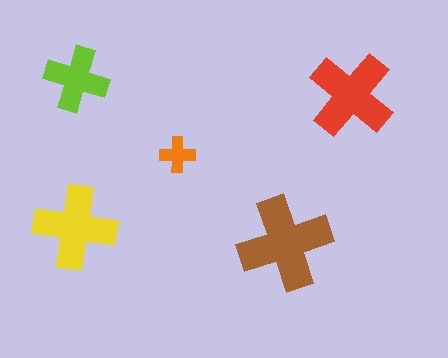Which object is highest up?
The lime cross is topmost.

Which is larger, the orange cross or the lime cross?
The lime one.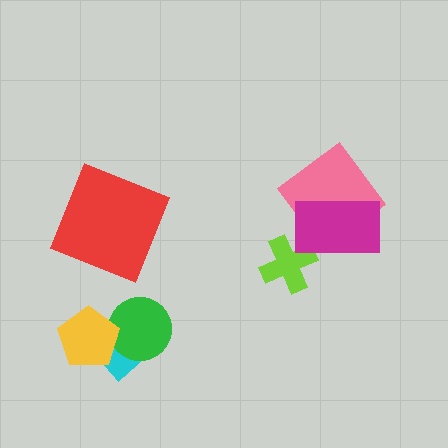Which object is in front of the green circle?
The yellow pentagon is in front of the green circle.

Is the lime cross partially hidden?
Yes, it is partially covered by another shape.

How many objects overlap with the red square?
0 objects overlap with the red square.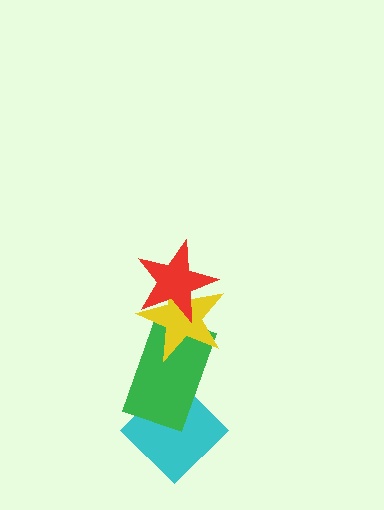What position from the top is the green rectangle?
The green rectangle is 3rd from the top.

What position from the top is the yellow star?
The yellow star is 2nd from the top.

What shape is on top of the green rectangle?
The yellow star is on top of the green rectangle.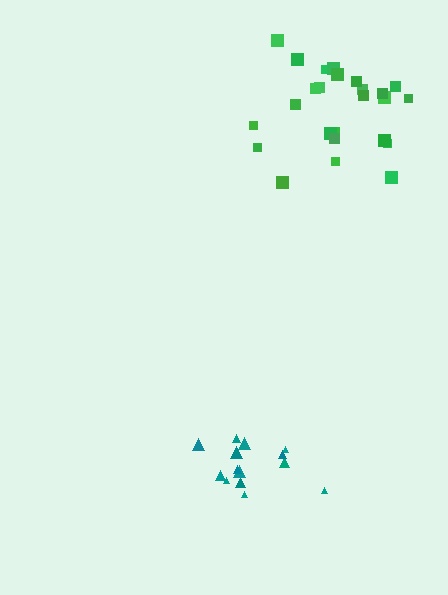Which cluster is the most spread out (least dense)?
Green.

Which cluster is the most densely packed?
Teal.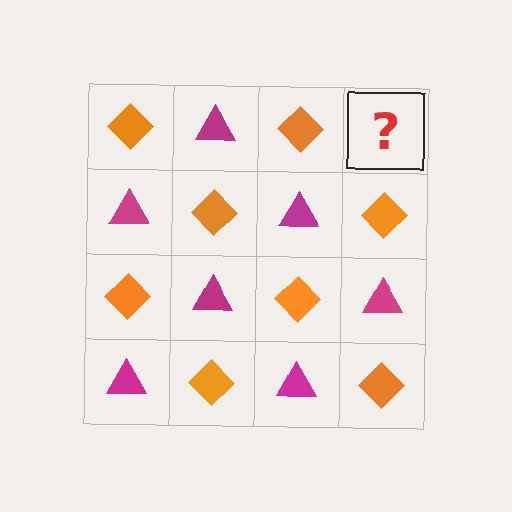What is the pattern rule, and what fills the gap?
The rule is that it alternates orange diamond and magenta triangle in a checkerboard pattern. The gap should be filled with a magenta triangle.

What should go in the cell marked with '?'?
The missing cell should contain a magenta triangle.